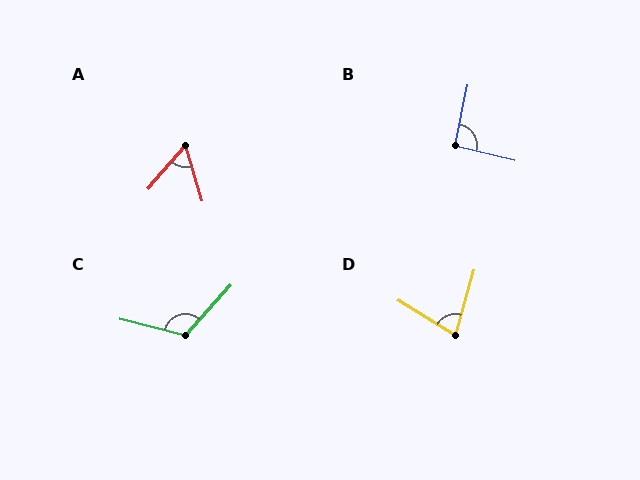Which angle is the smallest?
A, at approximately 58 degrees.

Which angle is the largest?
C, at approximately 117 degrees.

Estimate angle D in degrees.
Approximately 74 degrees.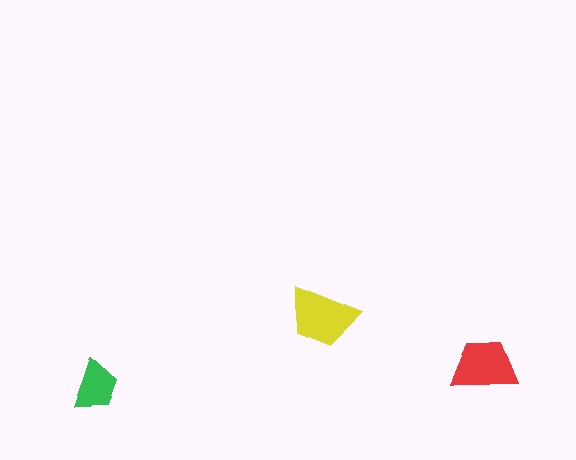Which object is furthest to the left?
The green trapezoid is leftmost.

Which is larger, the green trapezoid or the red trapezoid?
The red one.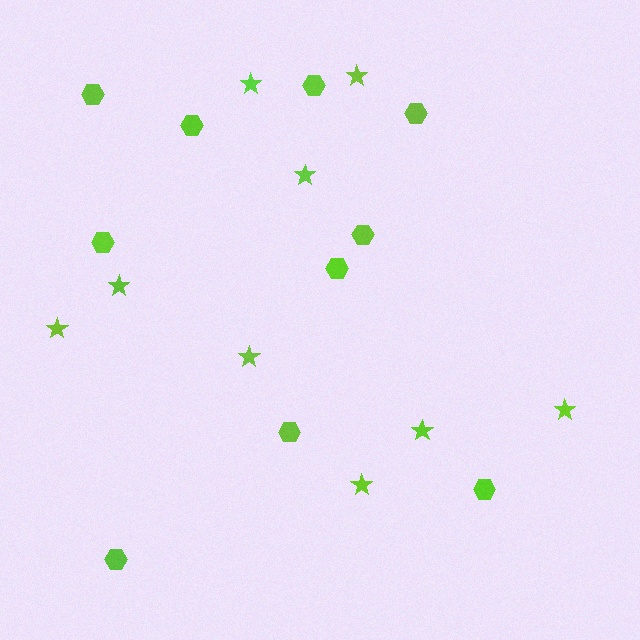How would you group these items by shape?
There are 2 groups: one group of stars (9) and one group of hexagons (10).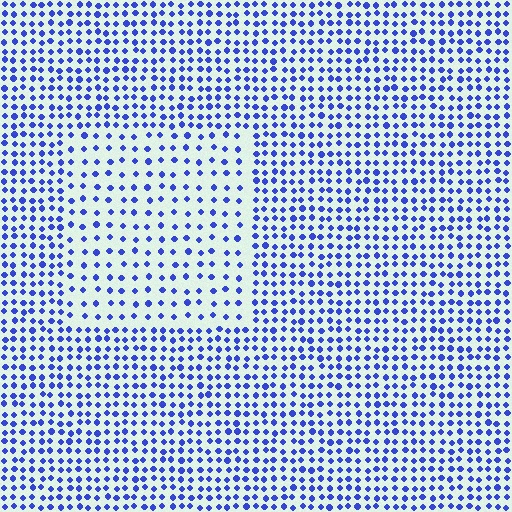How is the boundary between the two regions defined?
The boundary is defined by a change in element density (approximately 1.9x ratio). All elements are the same color, size, and shape.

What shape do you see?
I see a rectangle.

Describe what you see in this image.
The image contains small blue elements arranged at two different densities. A rectangle-shaped region is visible where the elements are less densely packed than the surrounding area.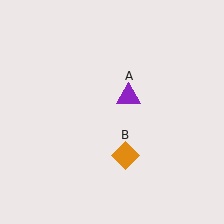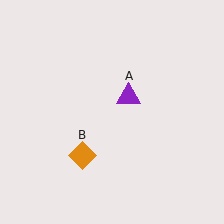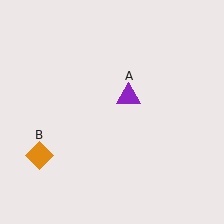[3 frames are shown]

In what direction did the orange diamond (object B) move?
The orange diamond (object B) moved left.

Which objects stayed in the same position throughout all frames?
Purple triangle (object A) remained stationary.